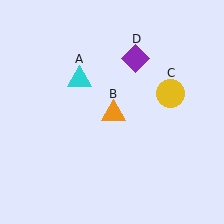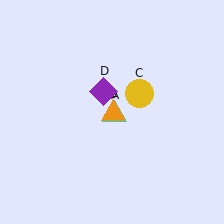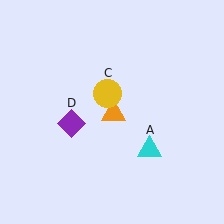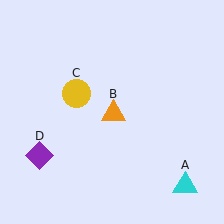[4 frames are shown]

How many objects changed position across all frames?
3 objects changed position: cyan triangle (object A), yellow circle (object C), purple diamond (object D).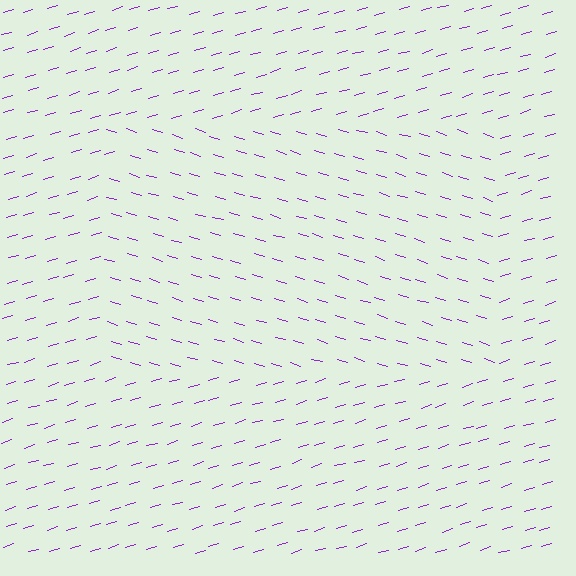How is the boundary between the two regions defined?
The boundary is defined purely by a change in line orientation (approximately 34 degrees difference). All lines are the same color and thickness.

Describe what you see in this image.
The image is filled with small purple line segments. A rectangle region in the image has lines oriented differently from the surrounding lines, creating a visible texture boundary.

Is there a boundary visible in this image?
Yes, there is a texture boundary formed by a change in line orientation.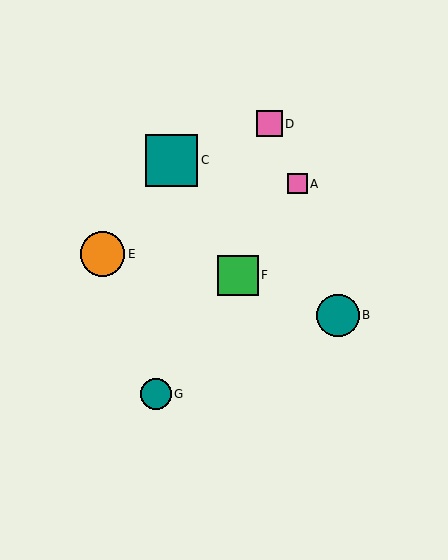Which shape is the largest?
The teal square (labeled C) is the largest.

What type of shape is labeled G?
Shape G is a teal circle.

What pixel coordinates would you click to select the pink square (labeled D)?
Click at (270, 124) to select the pink square D.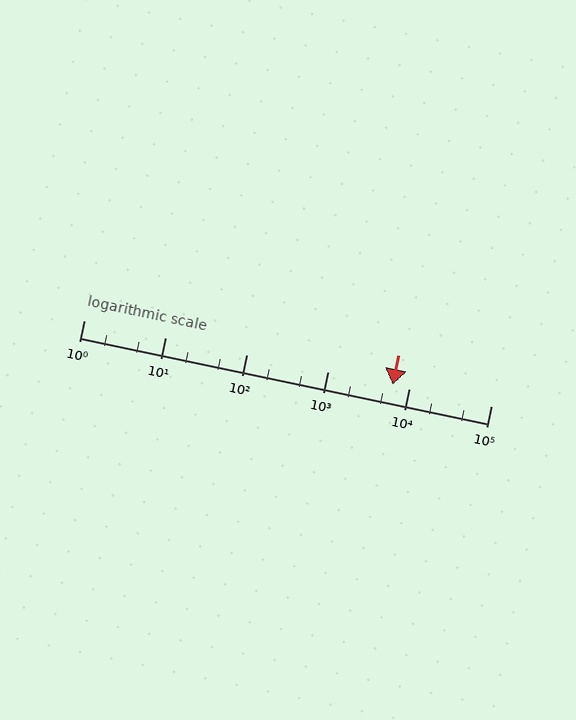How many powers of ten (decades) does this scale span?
The scale spans 5 decades, from 1 to 100000.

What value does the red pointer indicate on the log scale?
The pointer indicates approximately 6200.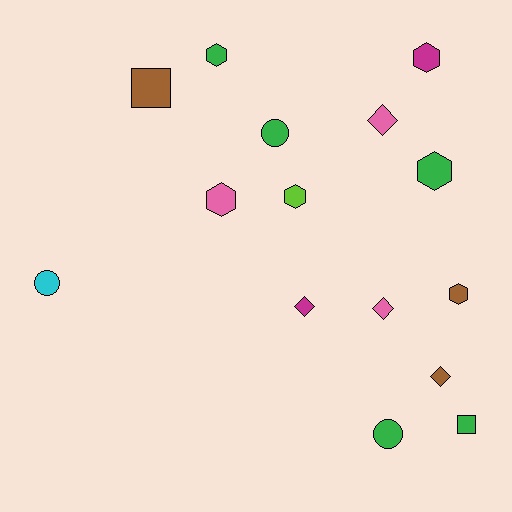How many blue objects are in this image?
There are no blue objects.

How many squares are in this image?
There are 2 squares.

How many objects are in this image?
There are 15 objects.